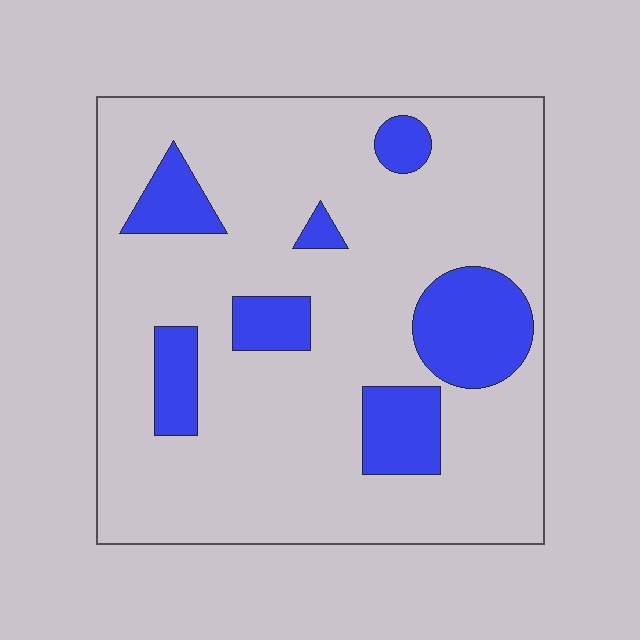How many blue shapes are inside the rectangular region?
7.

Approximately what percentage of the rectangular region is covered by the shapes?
Approximately 20%.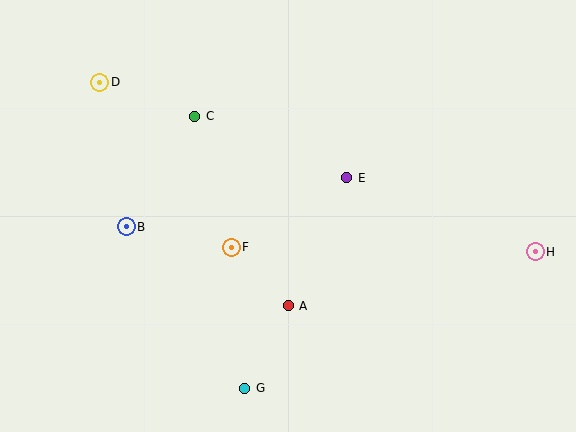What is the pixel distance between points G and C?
The distance between G and C is 276 pixels.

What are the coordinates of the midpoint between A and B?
The midpoint between A and B is at (207, 266).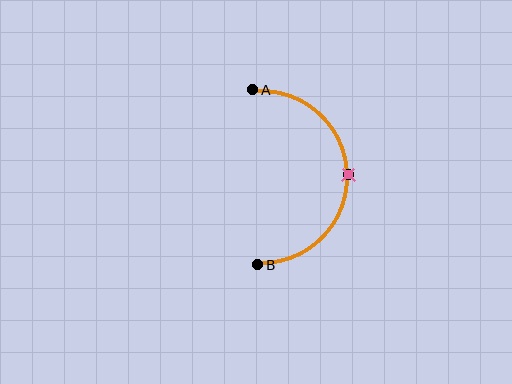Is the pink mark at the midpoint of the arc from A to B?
Yes. The pink mark lies on the arc at equal arc-length from both A and B — it is the arc midpoint.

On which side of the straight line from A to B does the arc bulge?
The arc bulges to the right of the straight line connecting A and B.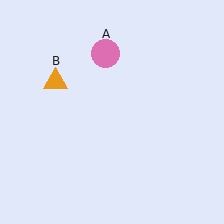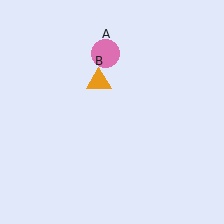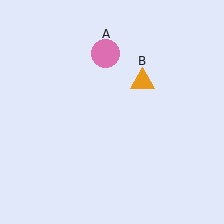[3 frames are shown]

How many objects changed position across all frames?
1 object changed position: orange triangle (object B).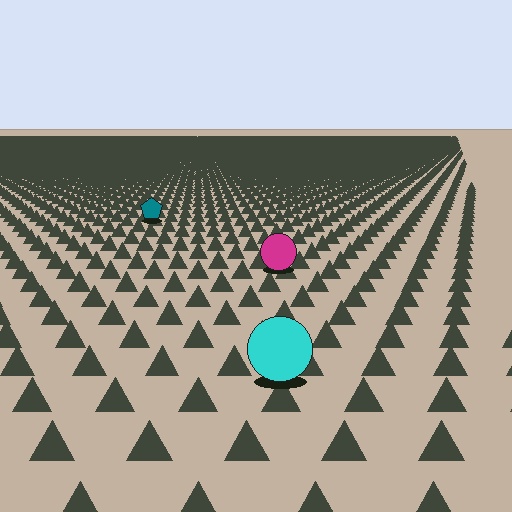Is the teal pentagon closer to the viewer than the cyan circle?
No. The cyan circle is closer — you can tell from the texture gradient: the ground texture is coarser near it.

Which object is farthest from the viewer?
The teal pentagon is farthest from the viewer. It appears smaller and the ground texture around it is denser.